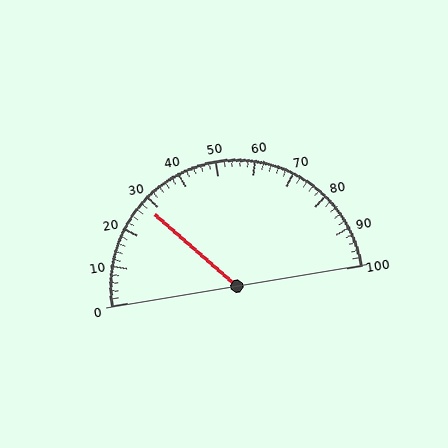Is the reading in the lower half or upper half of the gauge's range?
The reading is in the lower half of the range (0 to 100).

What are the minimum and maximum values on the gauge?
The gauge ranges from 0 to 100.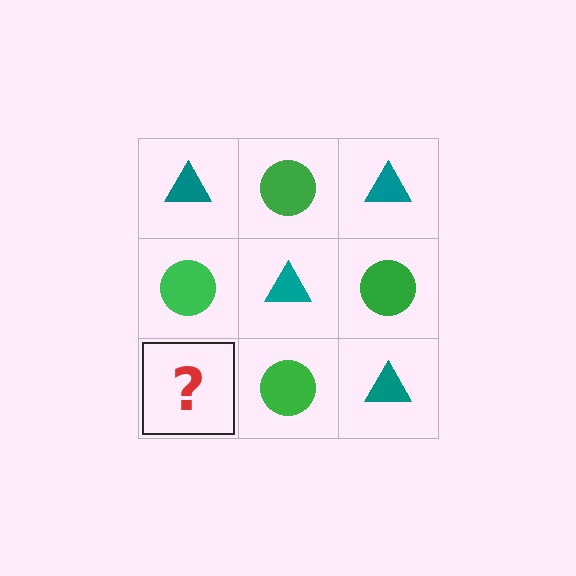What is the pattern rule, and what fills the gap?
The rule is that it alternates teal triangle and green circle in a checkerboard pattern. The gap should be filled with a teal triangle.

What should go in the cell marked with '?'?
The missing cell should contain a teal triangle.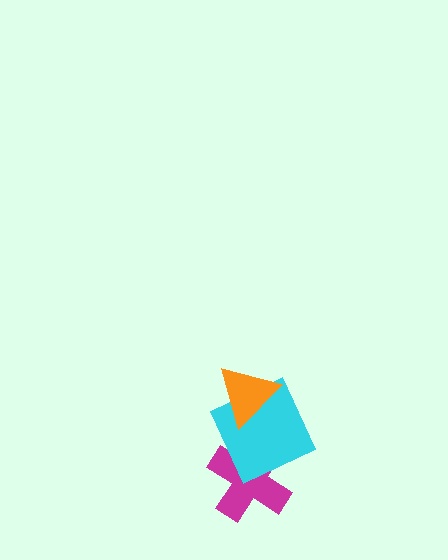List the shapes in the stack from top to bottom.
From top to bottom: the orange triangle, the cyan square, the magenta cross.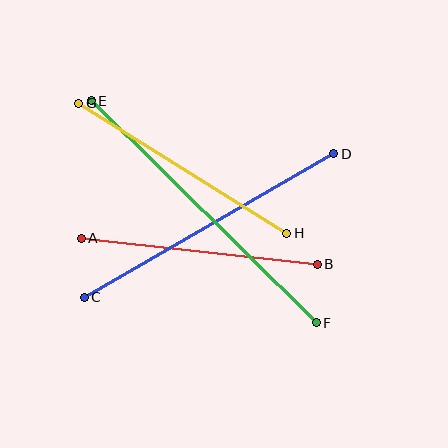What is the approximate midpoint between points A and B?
The midpoint is at approximately (199, 251) pixels.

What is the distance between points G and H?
The distance is approximately 245 pixels.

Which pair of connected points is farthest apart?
Points E and F are farthest apart.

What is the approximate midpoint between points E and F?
The midpoint is at approximately (204, 212) pixels.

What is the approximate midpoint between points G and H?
The midpoint is at approximately (183, 168) pixels.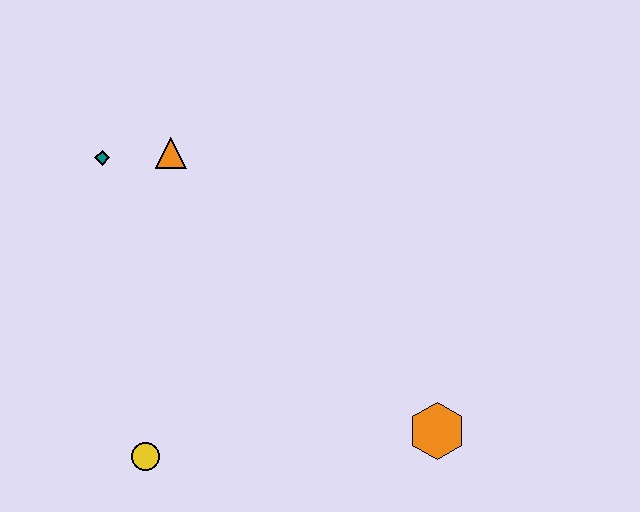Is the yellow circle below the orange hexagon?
Yes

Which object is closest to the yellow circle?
The orange hexagon is closest to the yellow circle.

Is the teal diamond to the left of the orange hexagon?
Yes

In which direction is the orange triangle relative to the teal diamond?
The orange triangle is to the right of the teal diamond.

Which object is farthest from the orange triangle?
The orange hexagon is farthest from the orange triangle.